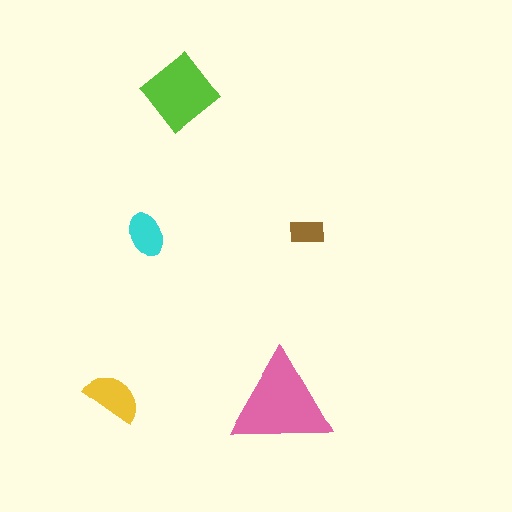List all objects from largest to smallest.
The pink triangle, the lime diamond, the yellow semicircle, the cyan ellipse, the brown rectangle.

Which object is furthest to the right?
The brown rectangle is rightmost.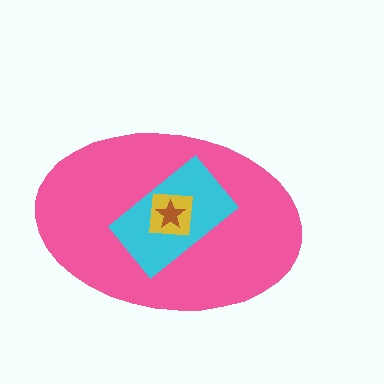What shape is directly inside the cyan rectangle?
The yellow square.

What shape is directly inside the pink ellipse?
The cyan rectangle.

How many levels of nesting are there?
4.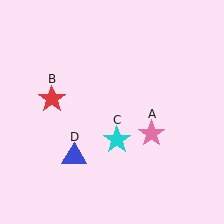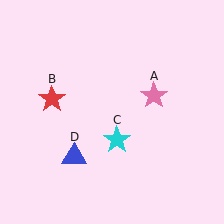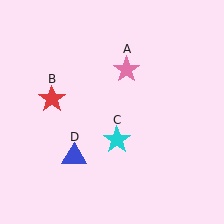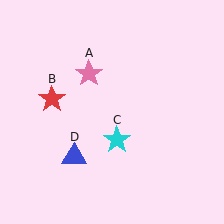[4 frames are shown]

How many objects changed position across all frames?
1 object changed position: pink star (object A).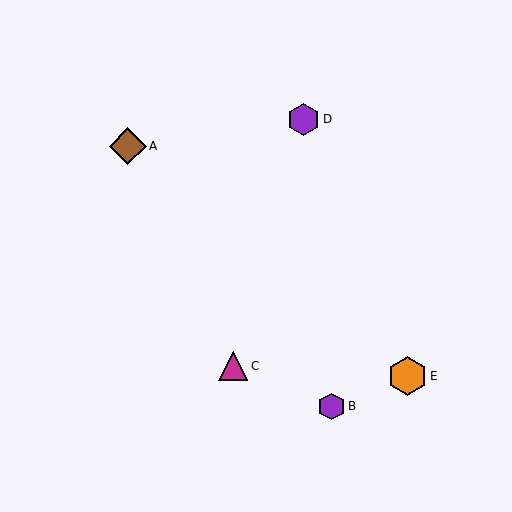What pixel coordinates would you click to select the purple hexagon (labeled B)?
Click at (332, 406) to select the purple hexagon B.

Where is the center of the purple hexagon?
The center of the purple hexagon is at (304, 119).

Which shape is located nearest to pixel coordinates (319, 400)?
The purple hexagon (labeled B) at (332, 406) is nearest to that location.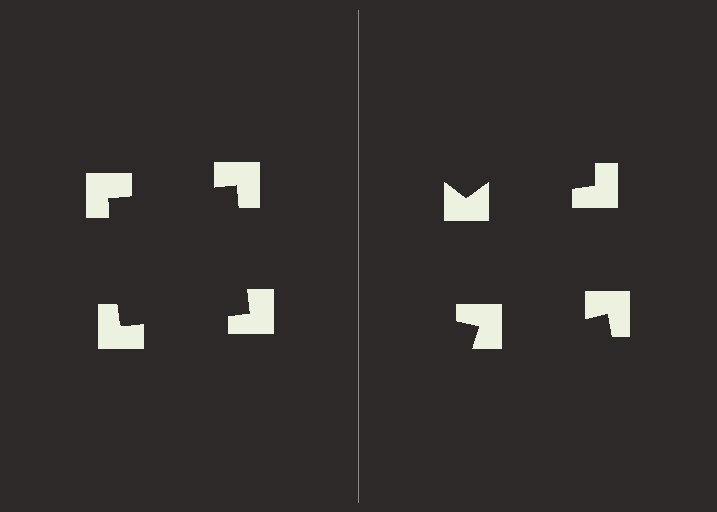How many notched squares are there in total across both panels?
8 — 4 on each side.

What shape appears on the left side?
An illusory square.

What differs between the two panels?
The notched squares are positioned identically on both sides; only the wedge orientations differ. On the left they align to a square; on the right they are misaligned.